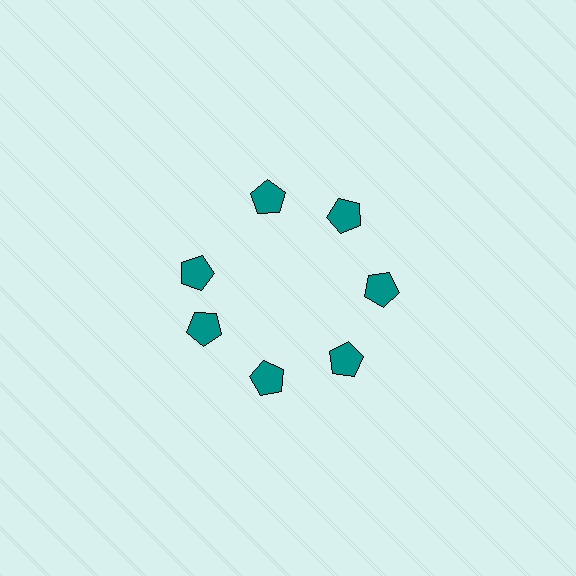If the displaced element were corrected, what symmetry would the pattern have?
It would have 7-fold rotational symmetry — the pattern would map onto itself every 51 degrees.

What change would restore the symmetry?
The symmetry would be restored by rotating it back into even spacing with its neighbors so that all 7 pentagons sit at equal angles and equal distance from the center.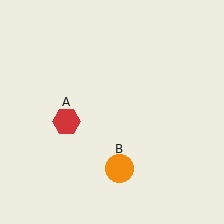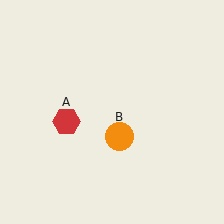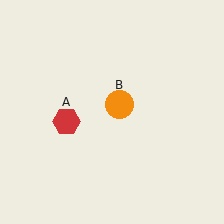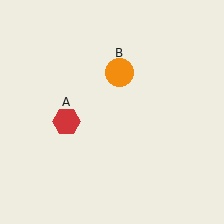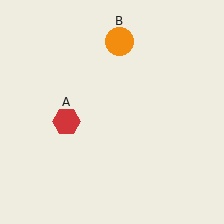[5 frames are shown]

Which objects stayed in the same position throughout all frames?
Red hexagon (object A) remained stationary.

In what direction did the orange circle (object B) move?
The orange circle (object B) moved up.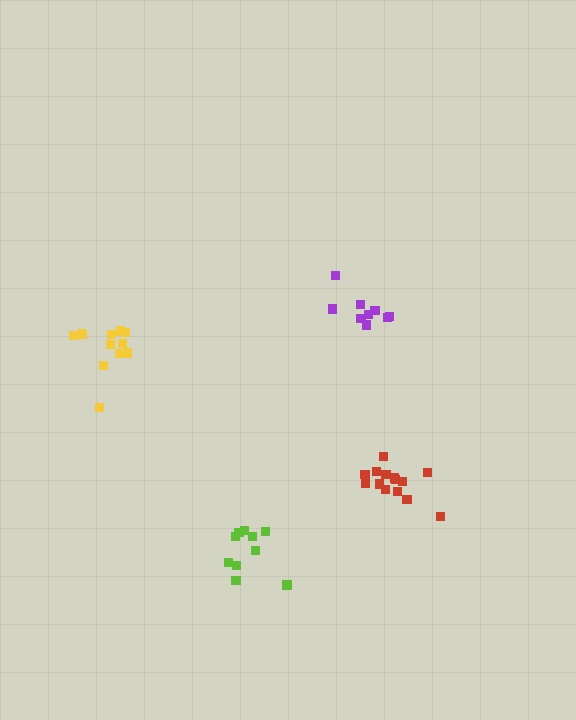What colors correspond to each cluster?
The clusters are colored: purple, lime, yellow, red.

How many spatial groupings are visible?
There are 4 spatial groupings.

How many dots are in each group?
Group 1: 9 dots, Group 2: 10 dots, Group 3: 11 dots, Group 4: 14 dots (44 total).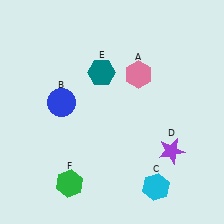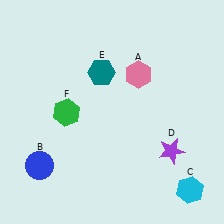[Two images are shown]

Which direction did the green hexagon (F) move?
The green hexagon (F) moved up.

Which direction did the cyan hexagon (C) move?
The cyan hexagon (C) moved right.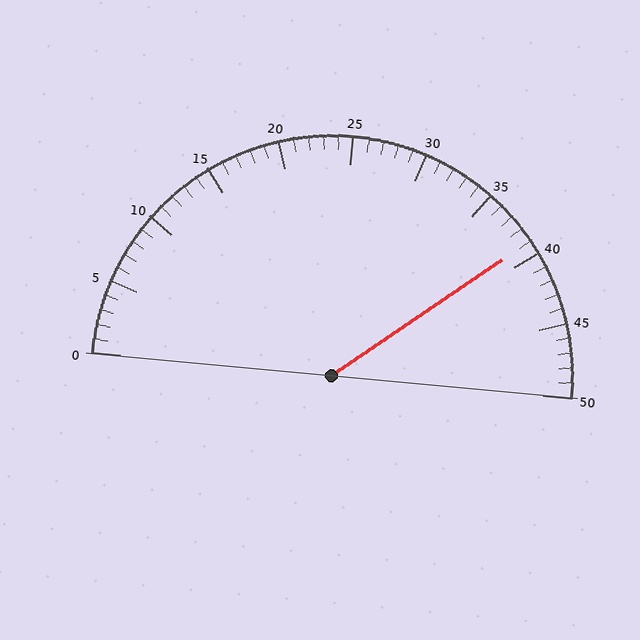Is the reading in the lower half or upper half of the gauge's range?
The reading is in the upper half of the range (0 to 50).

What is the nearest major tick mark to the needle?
The nearest major tick mark is 40.